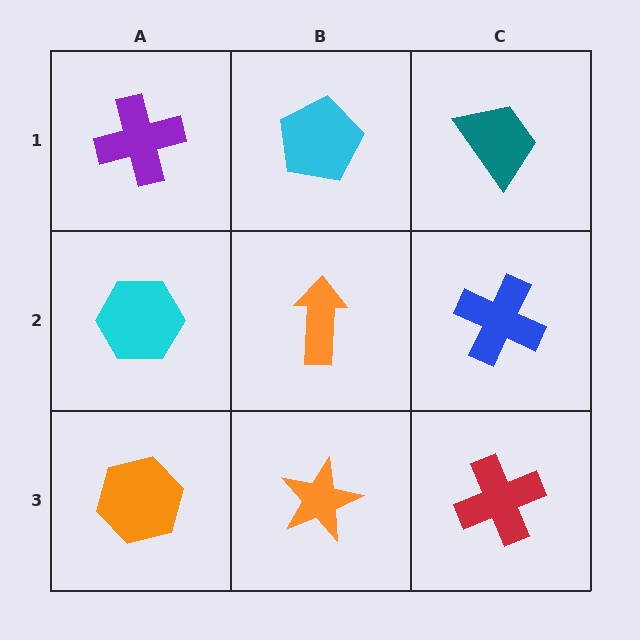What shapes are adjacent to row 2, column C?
A teal trapezoid (row 1, column C), a red cross (row 3, column C), an orange arrow (row 2, column B).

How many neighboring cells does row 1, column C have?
2.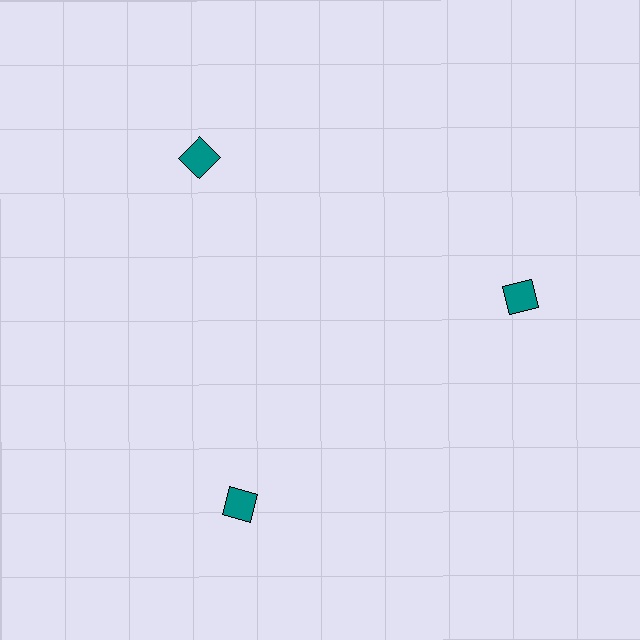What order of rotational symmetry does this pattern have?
This pattern has 3-fold rotational symmetry.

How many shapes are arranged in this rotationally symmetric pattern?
There are 3 shapes, arranged in 3 groups of 1.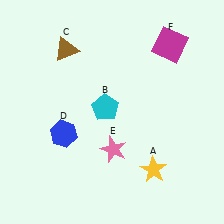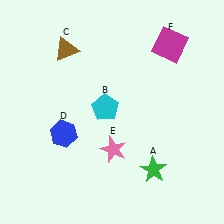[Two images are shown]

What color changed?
The star (A) changed from yellow in Image 1 to green in Image 2.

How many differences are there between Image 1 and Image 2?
There is 1 difference between the two images.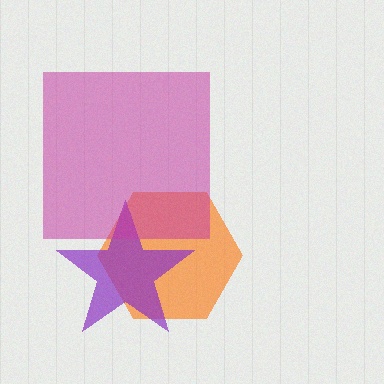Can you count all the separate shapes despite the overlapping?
Yes, there are 3 separate shapes.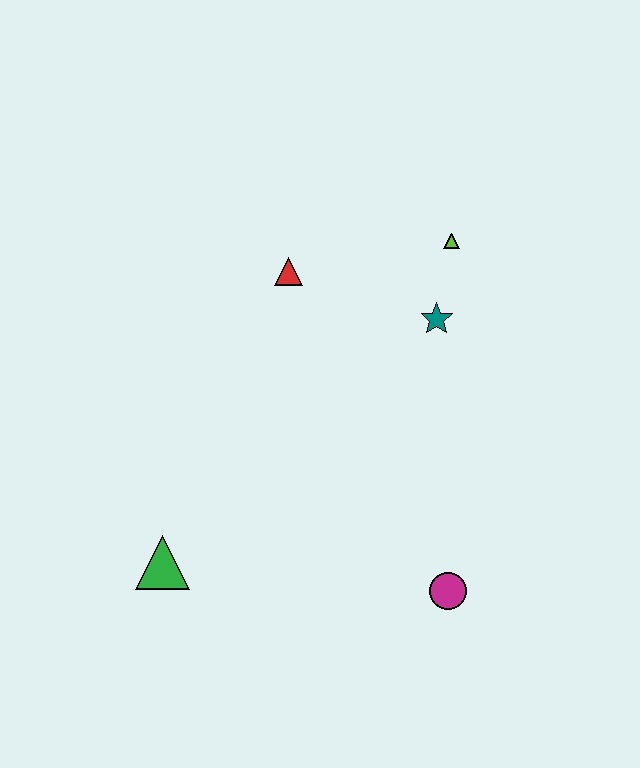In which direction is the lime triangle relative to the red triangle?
The lime triangle is to the right of the red triangle.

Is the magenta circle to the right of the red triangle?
Yes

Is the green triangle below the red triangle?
Yes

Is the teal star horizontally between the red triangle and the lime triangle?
Yes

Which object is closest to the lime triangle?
The teal star is closest to the lime triangle.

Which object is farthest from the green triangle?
The lime triangle is farthest from the green triangle.